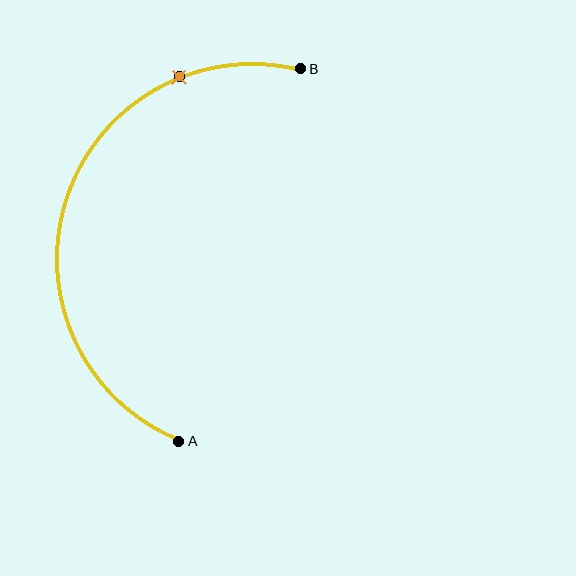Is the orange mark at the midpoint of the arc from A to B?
No. The orange mark lies on the arc but is closer to endpoint B. The arc midpoint would be at the point on the curve equidistant along the arc from both A and B.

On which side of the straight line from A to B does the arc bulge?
The arc bulges to the left of the straight line connecting A and B.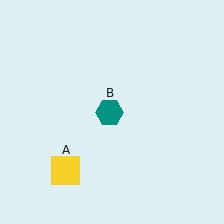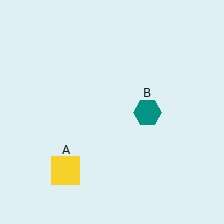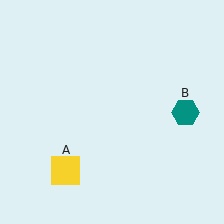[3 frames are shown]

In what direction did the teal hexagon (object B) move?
The teal hexagon (object B) moved right.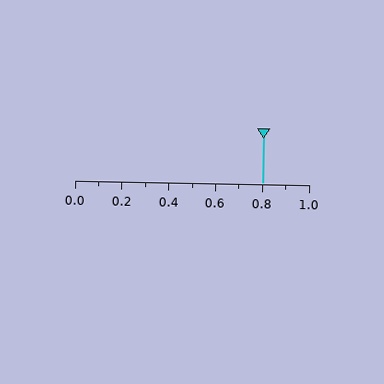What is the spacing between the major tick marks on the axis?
The major ticks are spaced 0.2 apart.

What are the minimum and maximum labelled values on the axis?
The axis runs from 0.0 to 1.0.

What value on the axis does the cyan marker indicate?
The marker indicates approximately 0.8.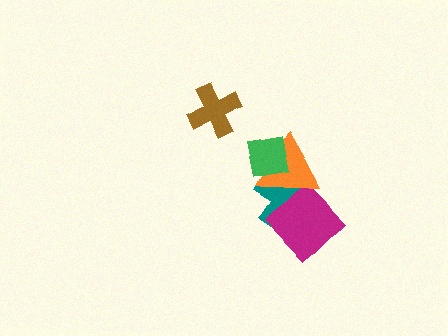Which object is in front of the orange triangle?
The green square is in front of the orange triangle.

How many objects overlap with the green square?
2 objects overlap with the green square.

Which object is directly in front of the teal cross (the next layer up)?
The magenta diamond is directly in front of the teal cross.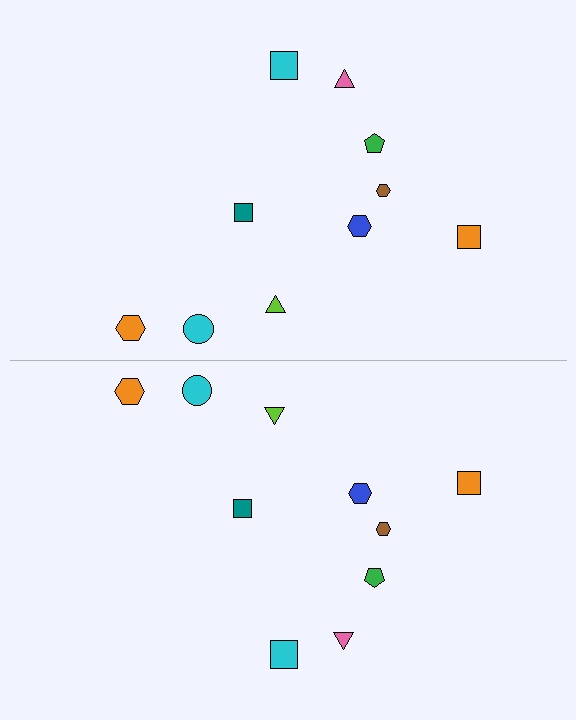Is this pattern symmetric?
Yes, this pattern has bilateral (reflection) symmetry.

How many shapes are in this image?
There are 20 shapes in this image.